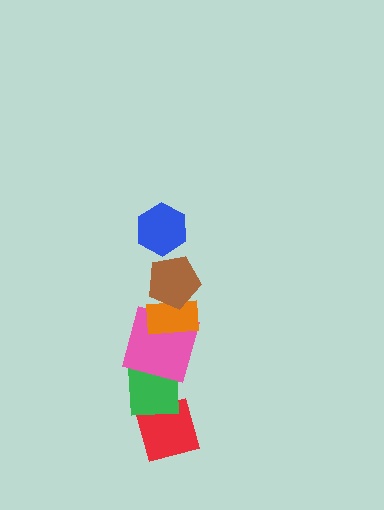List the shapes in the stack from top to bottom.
From top to bottom: the blue hexagon, the brown pentagon, the orange rectangle, the pink square, the green square, the red diamond.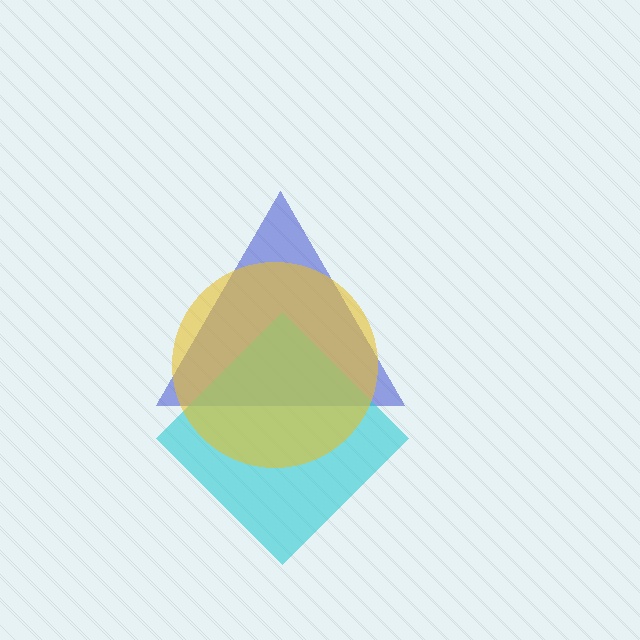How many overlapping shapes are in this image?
There are 3 overlapping shapes in the image.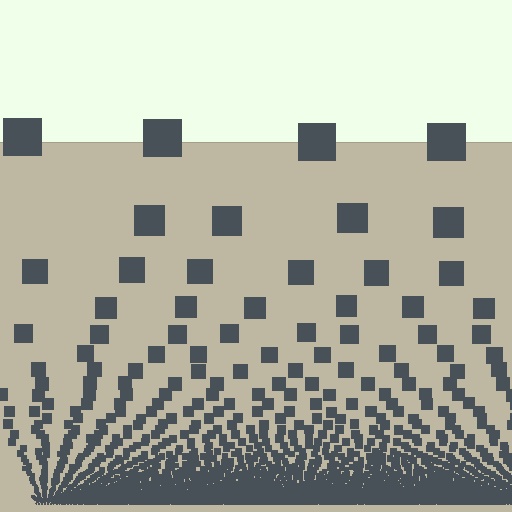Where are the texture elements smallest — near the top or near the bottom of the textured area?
Near the bottom.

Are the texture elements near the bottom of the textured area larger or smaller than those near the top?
Smaller. The gradient is inverted — elements near the bottom are smaller and denser.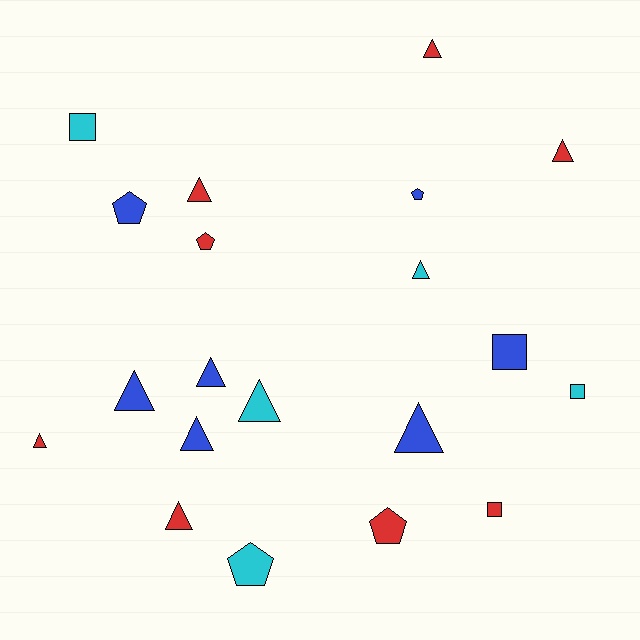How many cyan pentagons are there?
There is 1 cyan pentagon.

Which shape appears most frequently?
Triangle, with 11 objects.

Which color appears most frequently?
Red, with 8 objects.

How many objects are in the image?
There are 20 objects.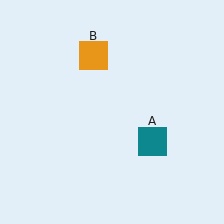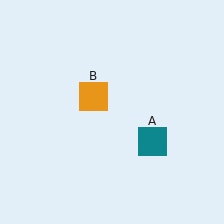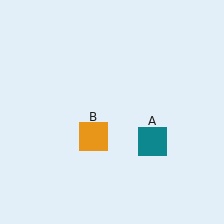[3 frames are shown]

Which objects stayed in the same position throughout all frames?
Teal square (object A) remained stationary.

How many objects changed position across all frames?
1 object changed position: orange square (object B).